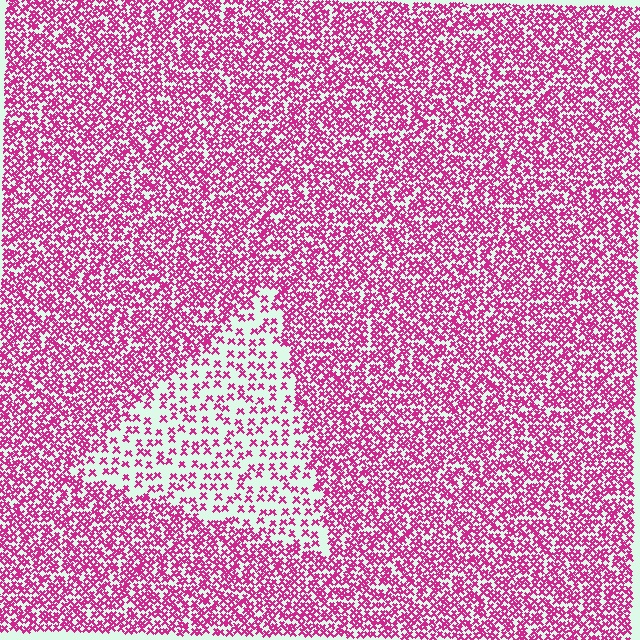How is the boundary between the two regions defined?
The boundary is defined by a change in element density (approximately 2.4x ratio). All elements are the same color, size, and shape.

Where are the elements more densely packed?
The elements are more densely packed outside the triangle boundary.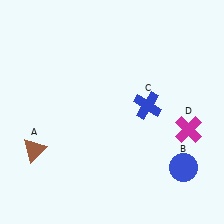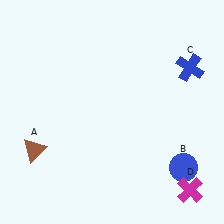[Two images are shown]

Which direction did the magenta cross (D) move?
The magenta cross (D) moved down.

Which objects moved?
The objects that moved are: the blue cross (C), the magenta cross (D).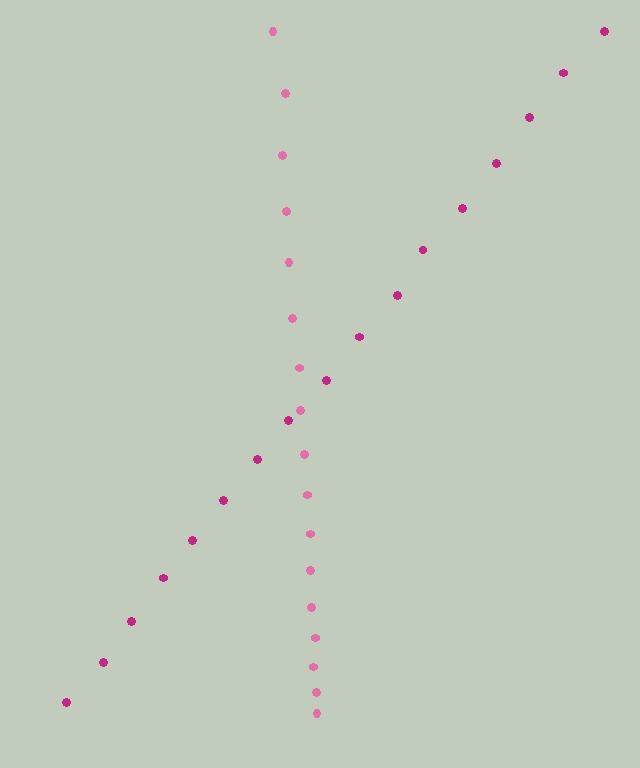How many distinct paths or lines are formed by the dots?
There are 2 distinct paths.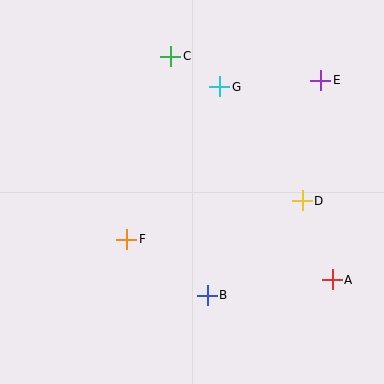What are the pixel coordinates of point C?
Point C is at (171, 56).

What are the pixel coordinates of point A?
Point A is at (332, 280).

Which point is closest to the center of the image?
Point F at (127, 239) is closest to the center.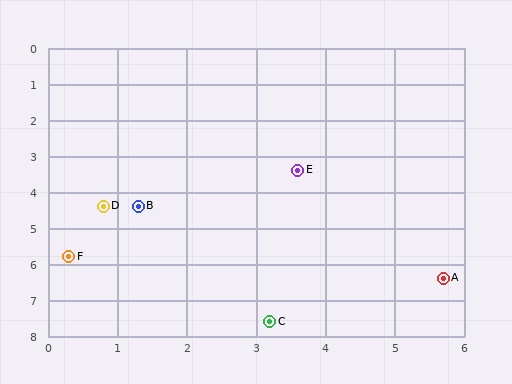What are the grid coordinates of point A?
Point A is at approximately (5.7, 6.4).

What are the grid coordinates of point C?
Point C is at approximately (3.2, 7.6).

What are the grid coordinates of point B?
Point B is at approximately (1.3, 4.4).